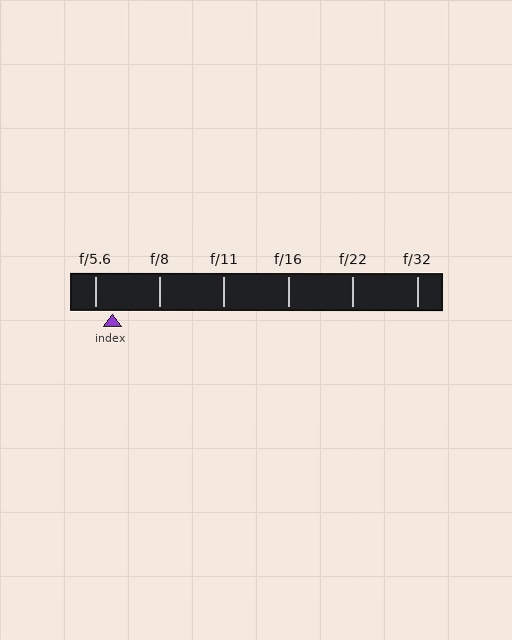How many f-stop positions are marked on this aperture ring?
There are 6 f-stop positions marked.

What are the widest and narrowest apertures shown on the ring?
The widest aperture shown is f/5.6 and the narrowest is f/32.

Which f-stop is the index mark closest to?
The index mark is closest to f/5.6.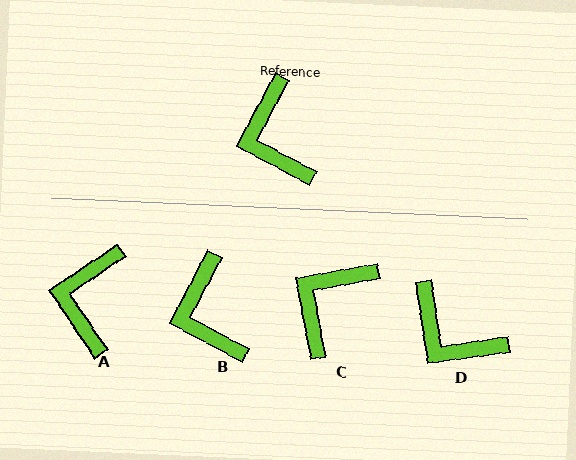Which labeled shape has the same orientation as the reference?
B.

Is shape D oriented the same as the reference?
No, it is off by about 36 degrees.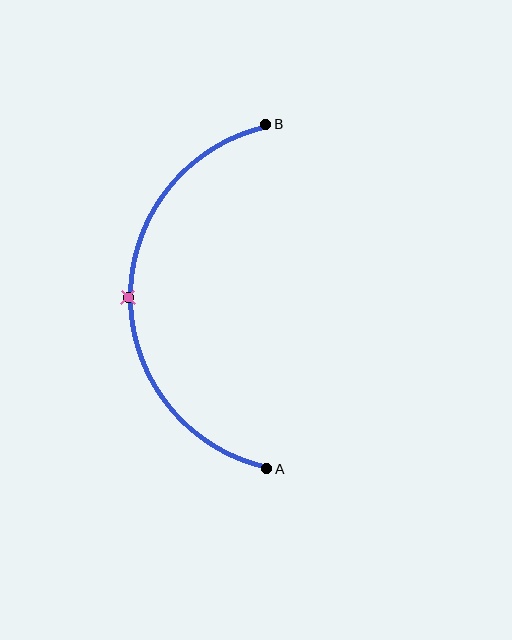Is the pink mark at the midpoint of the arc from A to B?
Yes. The pink mark lies on the arc at equal arc-length from both A and B — it is the arc midpoint.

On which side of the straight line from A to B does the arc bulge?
The arc bulges to the left of the straight line connecting A and B.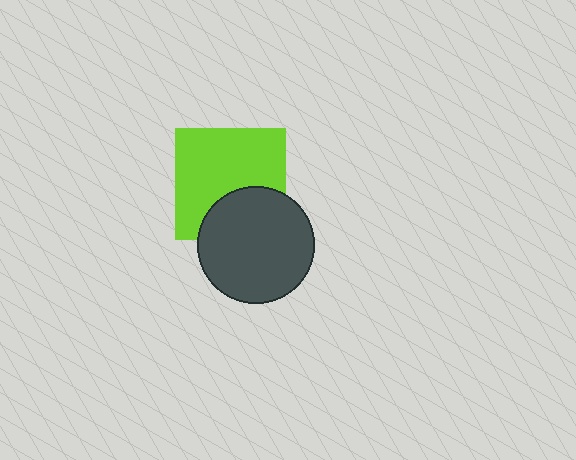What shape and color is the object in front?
The object in front is a dark gray circle.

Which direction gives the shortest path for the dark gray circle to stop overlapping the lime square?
Moving down gives the shortest separation.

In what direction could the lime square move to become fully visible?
The lime square could move up. That would shift it out from behind the dark gray circle entirely.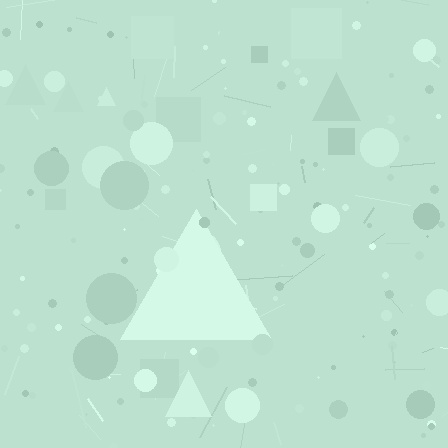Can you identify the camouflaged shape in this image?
The camouflaged shape is a triangle.